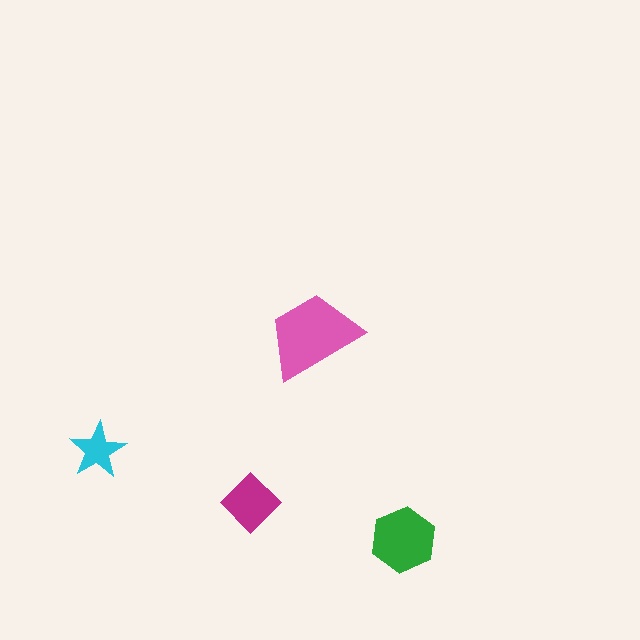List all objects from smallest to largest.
The cyan star, the magenta diamond, the green hexagon, the pink trapezoid.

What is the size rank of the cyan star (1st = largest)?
4th.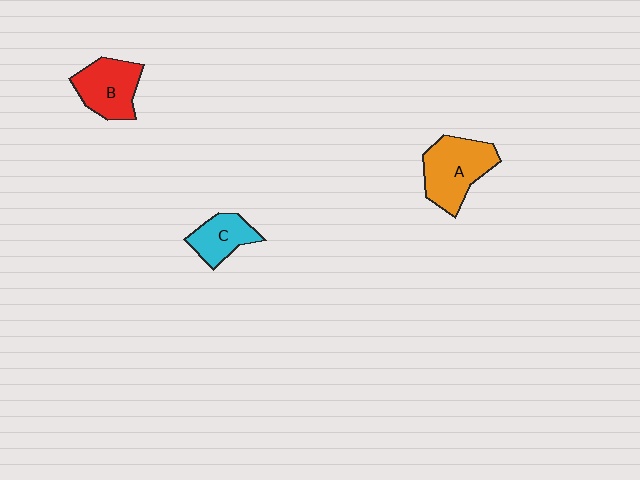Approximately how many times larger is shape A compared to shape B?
Approximately 1.2 times.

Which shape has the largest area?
Shape A (orange).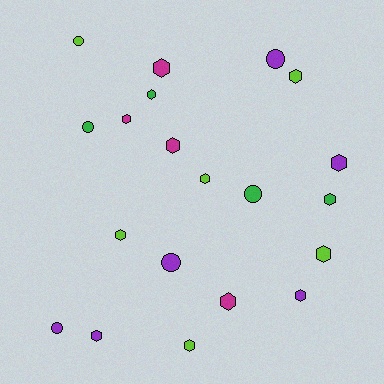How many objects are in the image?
There are 20 objects.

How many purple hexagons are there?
There are 3 purple hexagons.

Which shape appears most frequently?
Hexagon, with 14 objects.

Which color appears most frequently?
Purple, with 6 objects.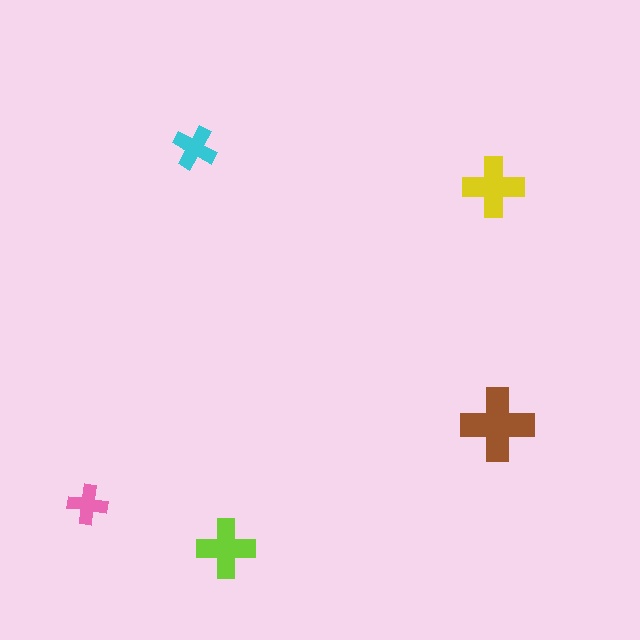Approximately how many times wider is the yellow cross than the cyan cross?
About 1.5 times wider.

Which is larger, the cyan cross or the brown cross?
The brown one.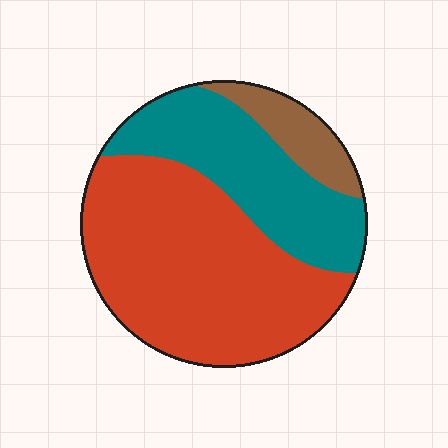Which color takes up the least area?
Brown, at roughly 10%.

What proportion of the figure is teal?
Teal covers around 30% of the figure.